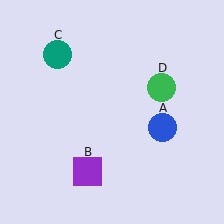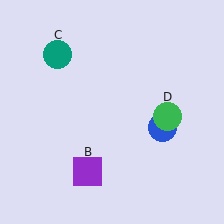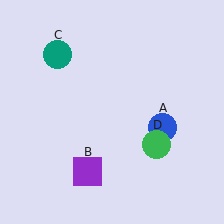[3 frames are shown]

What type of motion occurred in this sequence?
The green circle (object D) rotated clockwise around the center of the scene.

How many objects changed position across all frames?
1 object changed position: green circle (object D).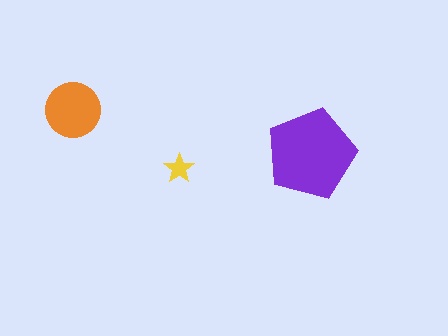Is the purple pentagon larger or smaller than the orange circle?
Larger.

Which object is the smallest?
The yellow star.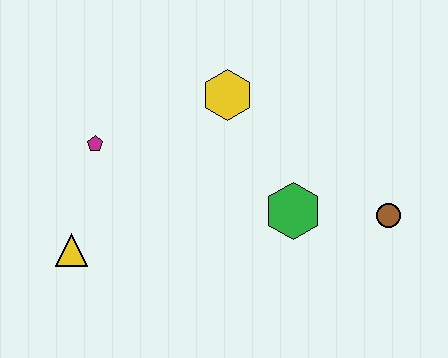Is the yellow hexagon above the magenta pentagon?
Yes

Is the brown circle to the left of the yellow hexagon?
No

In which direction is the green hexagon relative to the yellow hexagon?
The green hexagon is below the yellow hexagon.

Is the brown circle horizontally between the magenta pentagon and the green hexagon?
No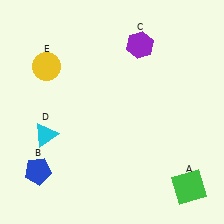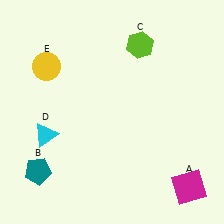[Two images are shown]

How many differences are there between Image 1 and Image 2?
There are 3 differences between the two images.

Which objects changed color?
A changed from green to magenta. B changed from blue to teal. C changed from purple to lime.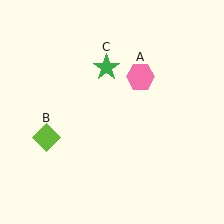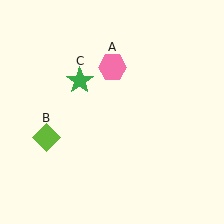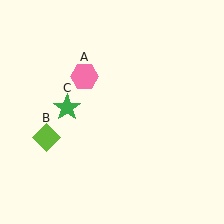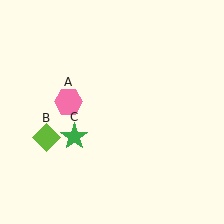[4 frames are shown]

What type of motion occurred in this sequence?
The pink hexagon (object A), green star (object C) rotated counterclockwise around the center of the scene.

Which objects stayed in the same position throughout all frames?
Lime diamond (object B) remained stationary.